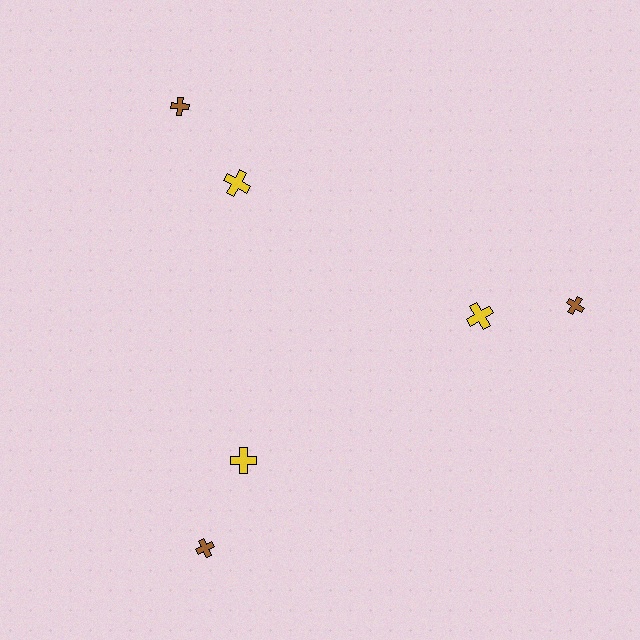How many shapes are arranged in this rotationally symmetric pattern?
There are 6 shapes, arranged in 3 groups of 2.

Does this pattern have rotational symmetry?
Yes, this pattern has 3-fold rotational symmetry. It looks the same after rotating 120 degrees around the center.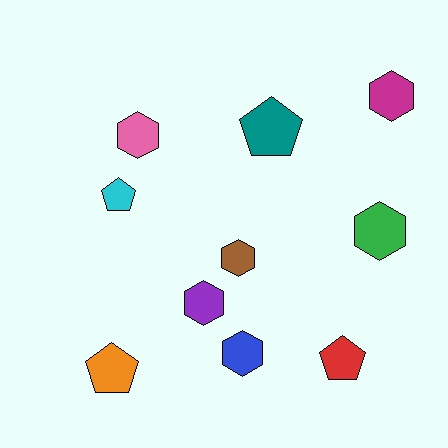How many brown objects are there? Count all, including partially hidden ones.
There is 1 brown object.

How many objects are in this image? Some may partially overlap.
There are 10 objects.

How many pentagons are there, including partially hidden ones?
There are 4 pentagons.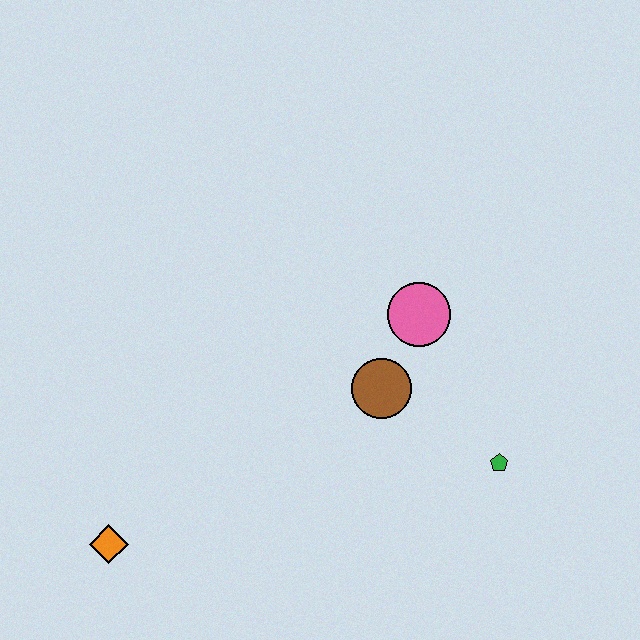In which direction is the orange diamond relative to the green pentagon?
The orange diamond is to the left of the green pentagon.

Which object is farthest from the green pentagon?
The orange diamond is farthest from the green pentagon.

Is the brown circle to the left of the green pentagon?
Yes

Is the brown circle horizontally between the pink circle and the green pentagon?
No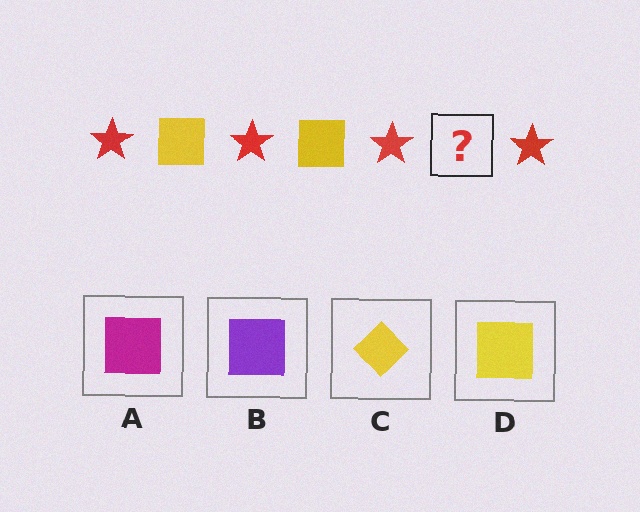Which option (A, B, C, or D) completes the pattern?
D.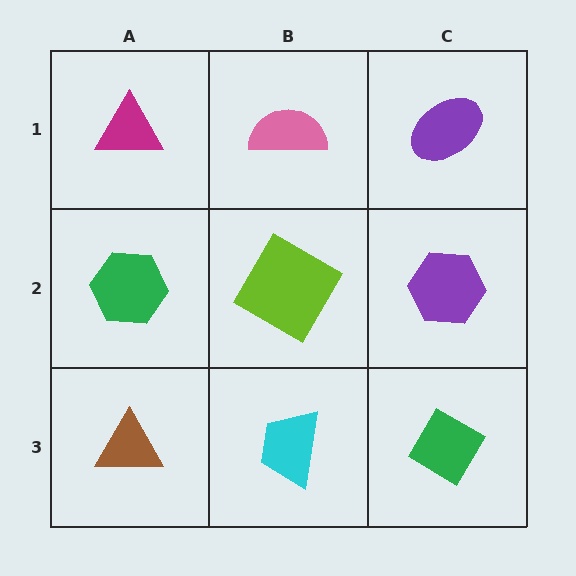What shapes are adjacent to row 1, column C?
A purple hexagon (row 2, column C), a pink semicircle (row 1, column B).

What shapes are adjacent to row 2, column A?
A magenta triangle (row 1, column A), a brown triangle (row 3, column A), a lime diamond (row 2, column B).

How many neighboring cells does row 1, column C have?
2.